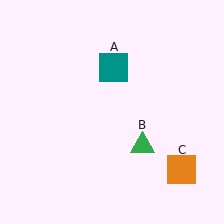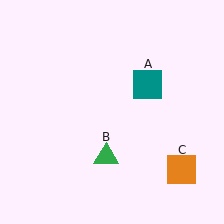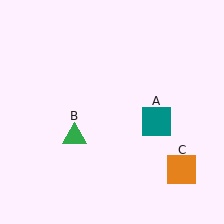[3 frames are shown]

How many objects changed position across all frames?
2 objects changed position: teal square (object A), green triangle (object B).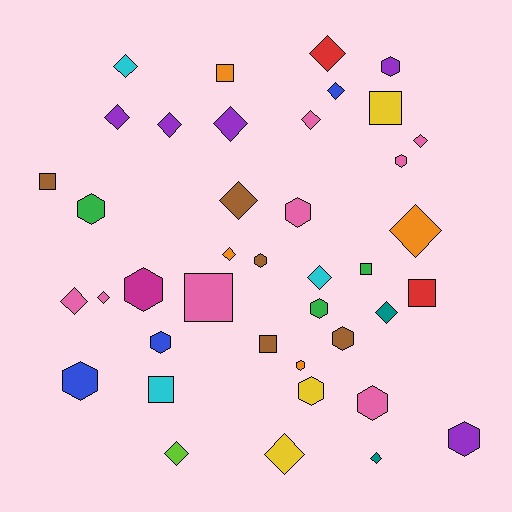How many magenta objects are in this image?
There is 1 magenta object.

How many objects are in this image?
There are 40 objects.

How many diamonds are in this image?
There are 18 diamonds.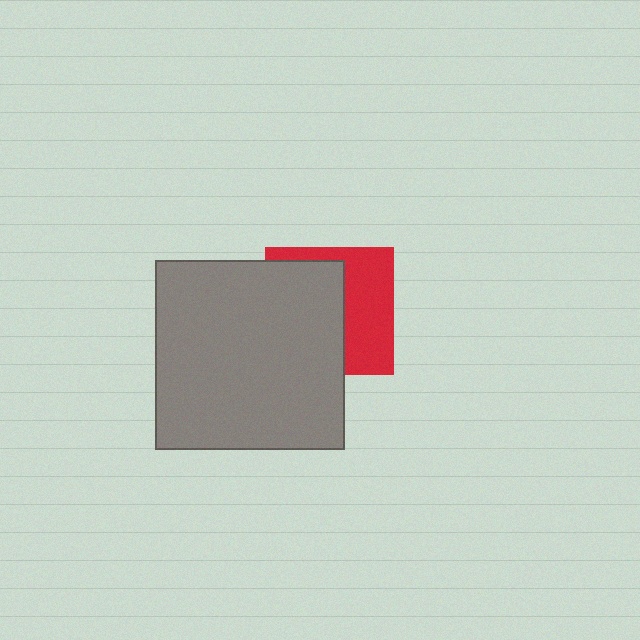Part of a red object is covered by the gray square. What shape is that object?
It is a square.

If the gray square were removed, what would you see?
You would see the complete red square.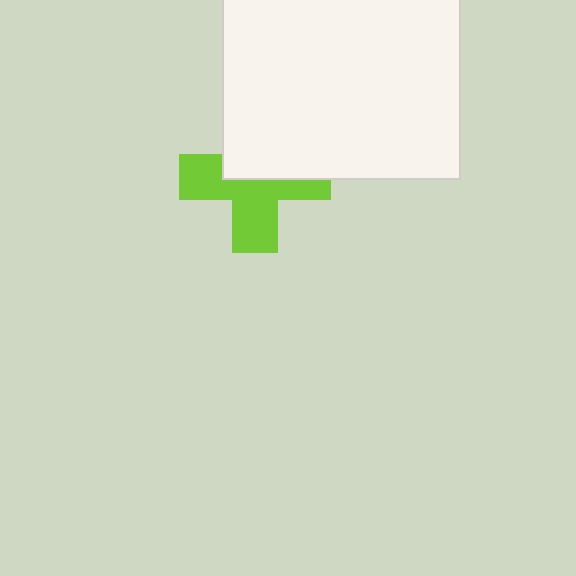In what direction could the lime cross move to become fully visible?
The lime cross could move down. That would shift it out from behind the white rectangle entirely.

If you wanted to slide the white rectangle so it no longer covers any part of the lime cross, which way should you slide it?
Slide it up — that is the most direct way to separate the two shapes.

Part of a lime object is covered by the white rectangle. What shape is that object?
It is a cross.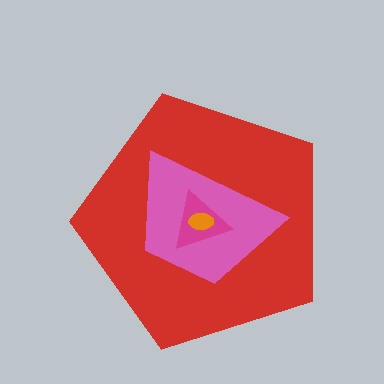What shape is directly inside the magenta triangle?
The orange ellipse.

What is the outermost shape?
The red pentagon.